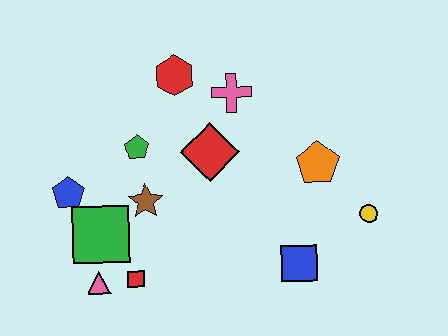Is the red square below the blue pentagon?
Yes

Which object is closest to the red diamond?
The pink cross is closest to the red diamond.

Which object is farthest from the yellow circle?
The blue pentagon is farthest from the yellow circle.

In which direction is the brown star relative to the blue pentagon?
The brown star is to the right of the blue pentagon.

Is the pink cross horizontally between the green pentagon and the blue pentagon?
No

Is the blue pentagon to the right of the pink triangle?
No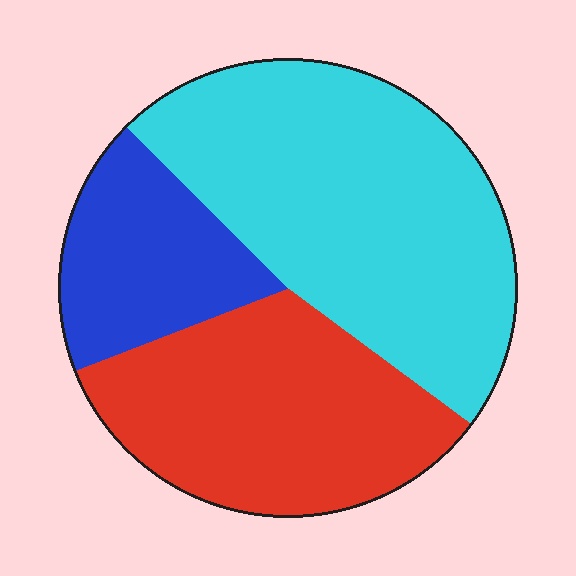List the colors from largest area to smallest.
From largest to smallest: cyan, red, blue.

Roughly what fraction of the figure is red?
Red covers 34% of the figure.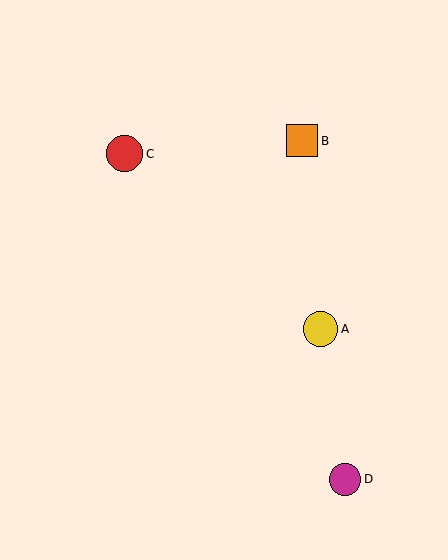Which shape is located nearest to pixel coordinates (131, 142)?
The red circle (labeled C) at (124, 154) is nearest to that location.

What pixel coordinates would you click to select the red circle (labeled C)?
Click at (124, 154) to select the red circle C.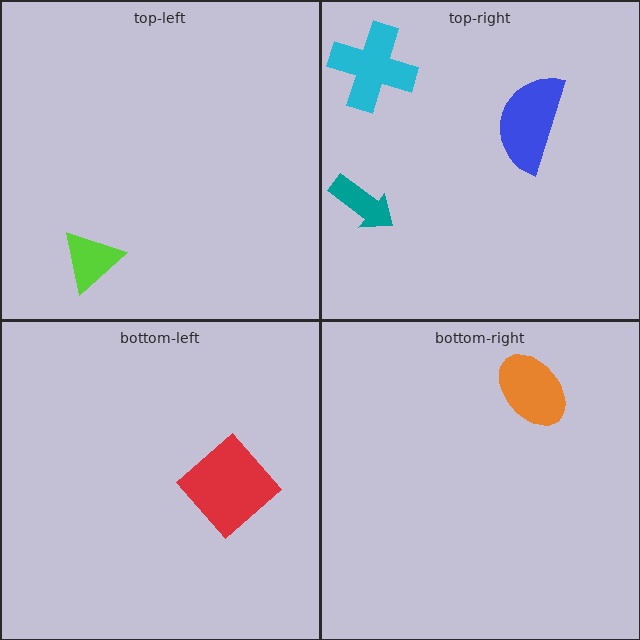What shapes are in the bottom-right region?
The orange ellipse.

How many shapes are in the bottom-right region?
1.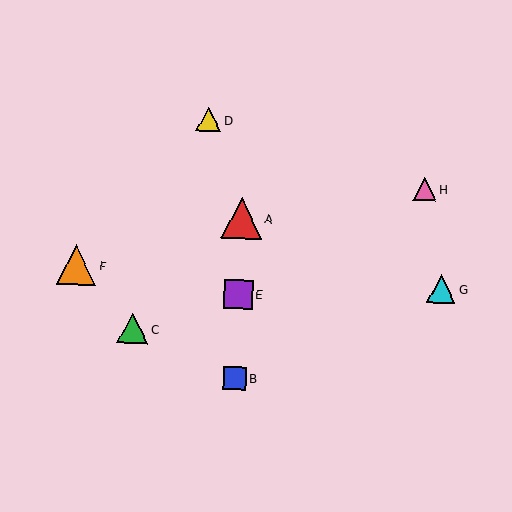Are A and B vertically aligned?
Yes, both are at x≈242.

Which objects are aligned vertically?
Objects A, B, E are aligned vertically.